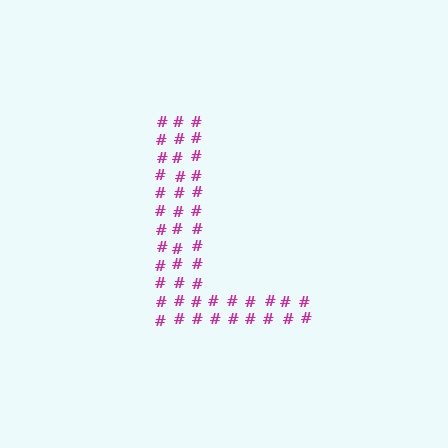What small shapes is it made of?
It is made of small hash symbols.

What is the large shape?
The large shape is the letter L.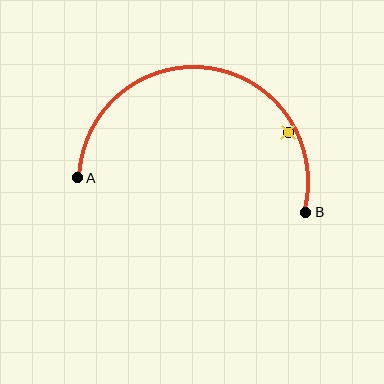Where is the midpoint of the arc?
The arc midpoint is the point on the curve farthest from the straight line joining A and B. It sits above that line.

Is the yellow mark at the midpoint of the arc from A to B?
No — the yellow mark does not lie on the arc at all. It sits slightly inside the curve.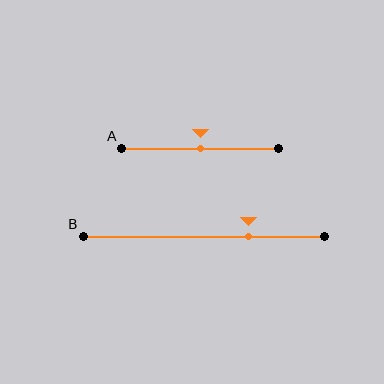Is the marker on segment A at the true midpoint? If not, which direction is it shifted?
Yes, the marker on segment A is at the true midpoint.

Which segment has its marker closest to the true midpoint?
Segment A has its marker closest to the true midpoint.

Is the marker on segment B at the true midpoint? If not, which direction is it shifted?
No, the marker on segment B is shifted to the right by about 19% of the segment length.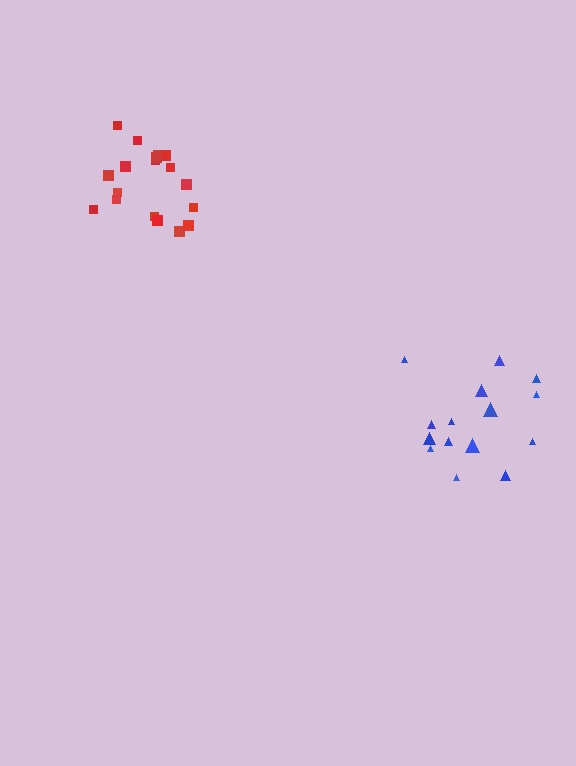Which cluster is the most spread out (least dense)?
Blue.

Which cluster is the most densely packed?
Red.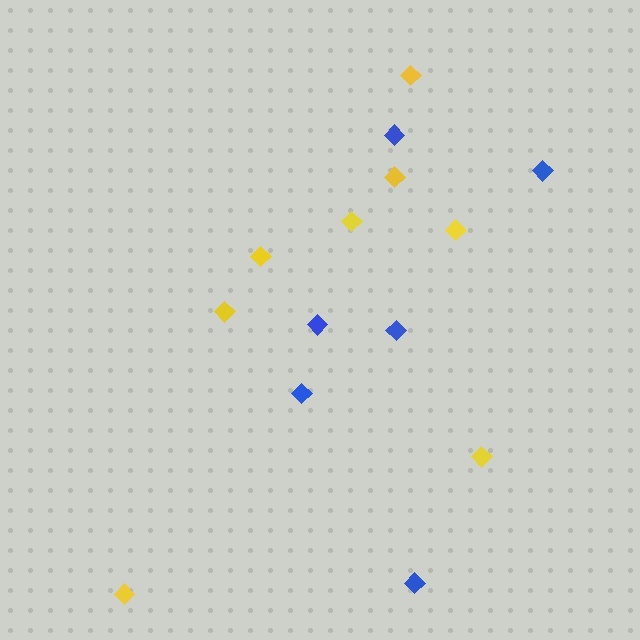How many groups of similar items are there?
There are 2 groups: one group of blue diamonds (6) and one group of yellow diamonds (8).